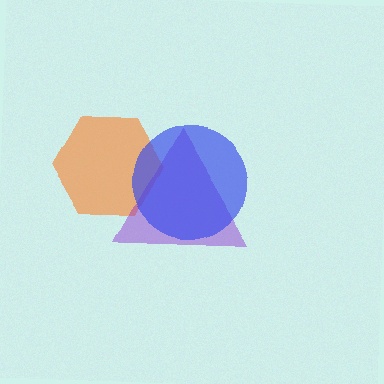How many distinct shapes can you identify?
There are 3 distinct shapes: an orange hexagon, a purple triangle, a blue circle.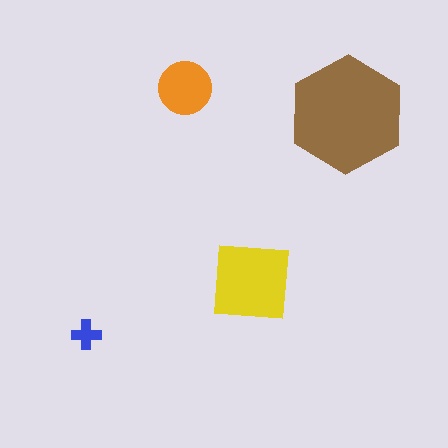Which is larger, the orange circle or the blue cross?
The orange circle.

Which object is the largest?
The brown hexagon.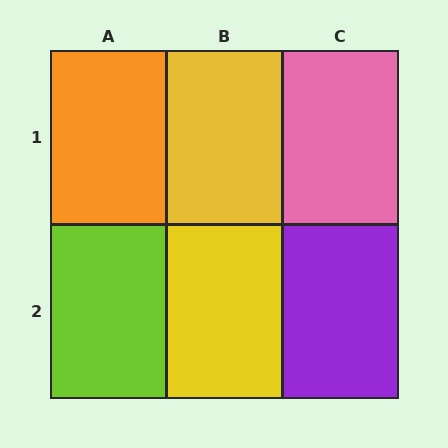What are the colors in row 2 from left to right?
Lime, yellow, purple.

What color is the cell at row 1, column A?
Orange.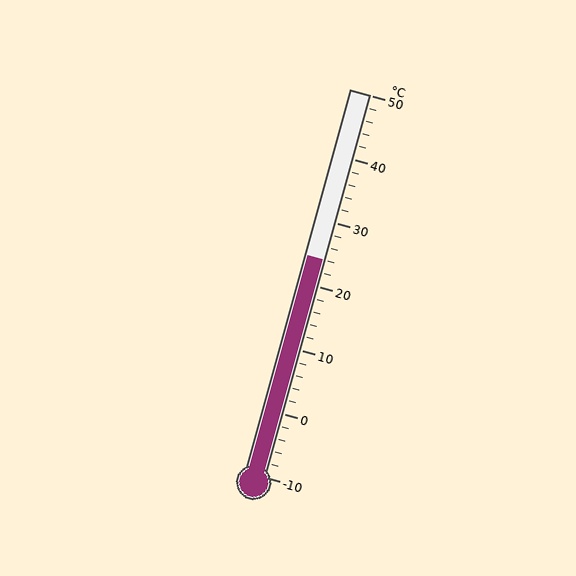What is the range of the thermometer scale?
The thermometer scale ranges from -10°C to 50°C.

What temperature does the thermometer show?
The thermometer shows approximately 24°C.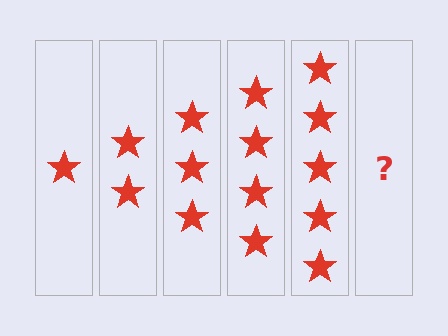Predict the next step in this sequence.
The next step is 6 stars.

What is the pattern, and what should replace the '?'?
The pattern is that each step adds one more star. The '?' should be 6 stars.